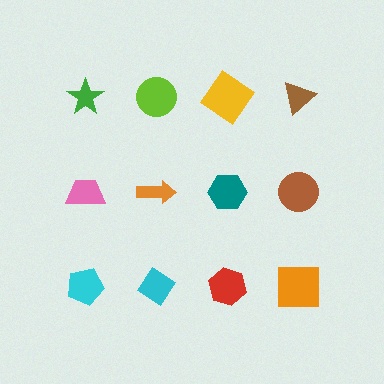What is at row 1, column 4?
A brown triangle.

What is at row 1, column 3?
A yellow diamond.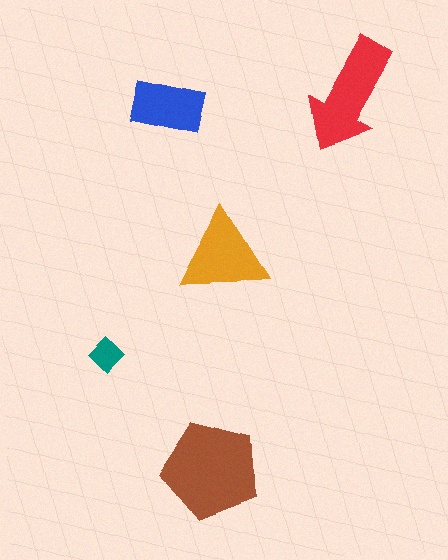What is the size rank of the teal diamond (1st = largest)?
5th.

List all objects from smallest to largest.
The teal diamond, the blue rectangle, the orange triangle, the red arrow, the brown pentagon.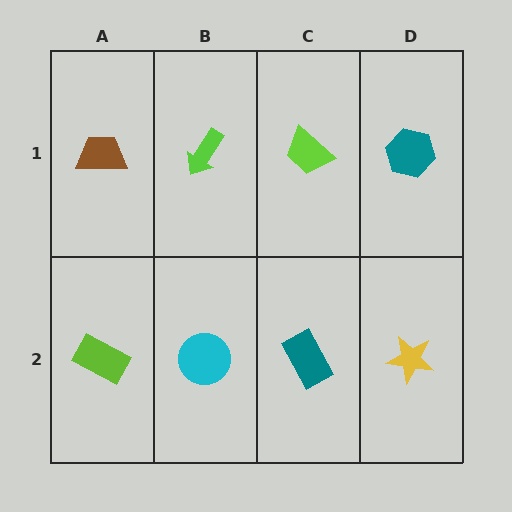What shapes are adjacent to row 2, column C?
A lime trapezoid (row 1, column C), a cyan circle (row 2, column B), a yellow star (row 2, column D).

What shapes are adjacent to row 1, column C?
A teal rectangle (row 2, column C), a lime arrow (row 1, column B), a teal hexagon (row 1, column D).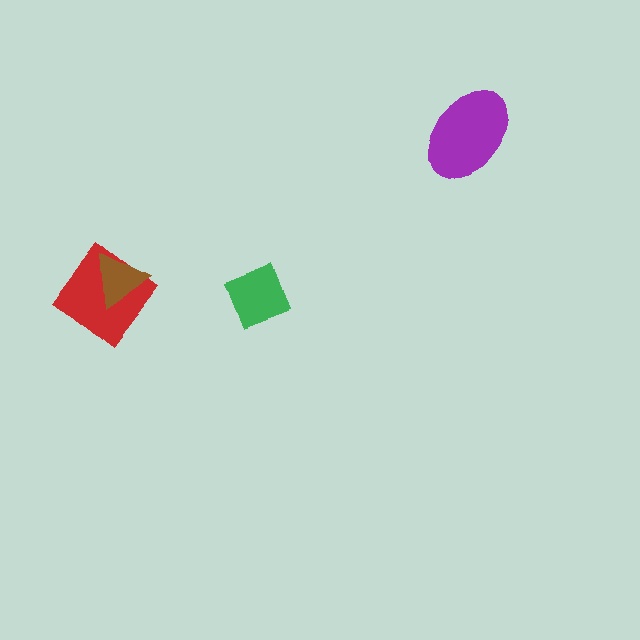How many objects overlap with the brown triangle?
1 object overlaps with the brown triangle.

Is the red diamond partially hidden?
Yes, it is partially covered by another shape.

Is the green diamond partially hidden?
No, no other shape covers it.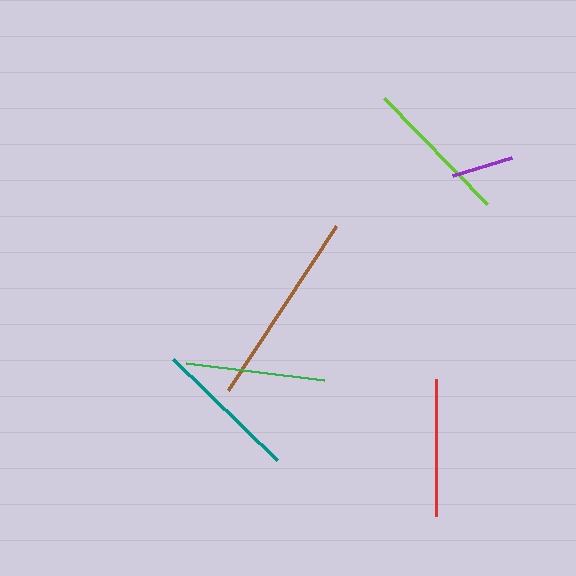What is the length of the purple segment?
The purple segment is approximately 62 pixels long.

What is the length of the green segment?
The green segment is approximately 139 pixels long.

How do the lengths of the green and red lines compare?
The green and red lines are approximately the same length.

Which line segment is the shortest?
The purple line is the shortest at approximately 62 pixels.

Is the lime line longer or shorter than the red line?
The lime line is longer than the red line.